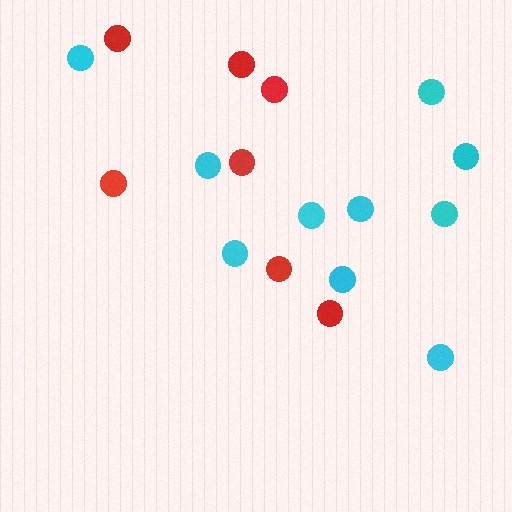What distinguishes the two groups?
There are 2 groups: one group of cyan circles (10) and one group of red circles (7).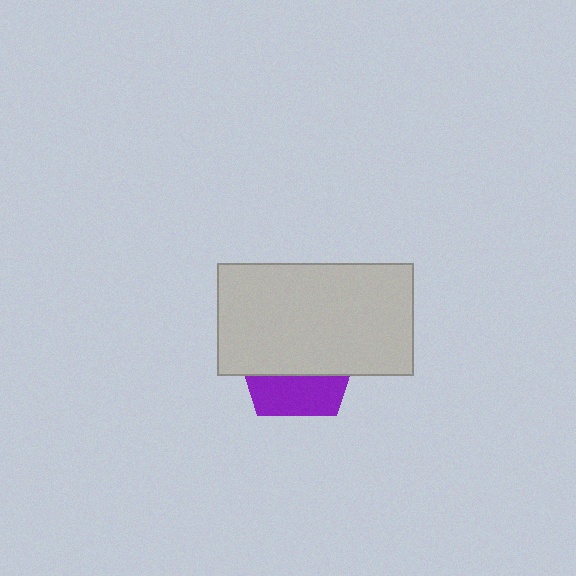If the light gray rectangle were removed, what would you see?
You would see the complete purple pentagon.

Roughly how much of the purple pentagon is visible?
A small part of it is visible (roughly 34%).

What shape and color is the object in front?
The object in front is a light gray rectangle.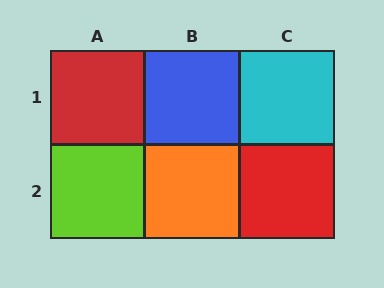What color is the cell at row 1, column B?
Blue.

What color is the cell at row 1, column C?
Cyan.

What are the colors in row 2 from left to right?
Lime, orange, red.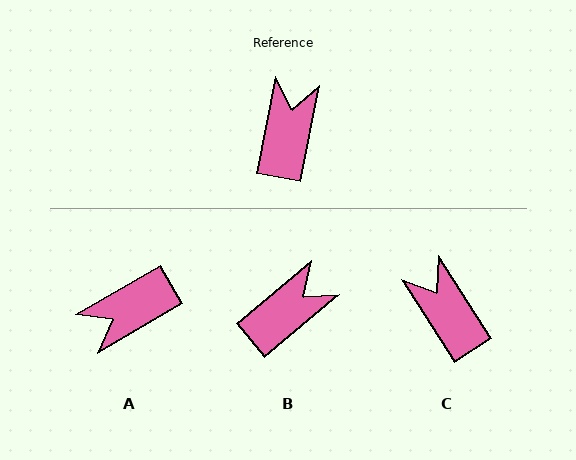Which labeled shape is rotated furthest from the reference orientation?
A, about 131 degrees away.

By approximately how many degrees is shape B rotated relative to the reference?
Approximately 39 degrees clockwise.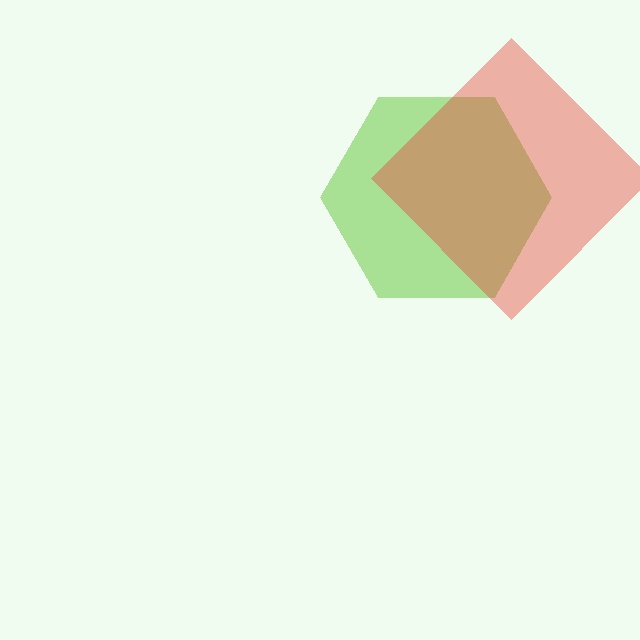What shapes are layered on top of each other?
The layered shapes are: a lime hexagon, a red diamond.